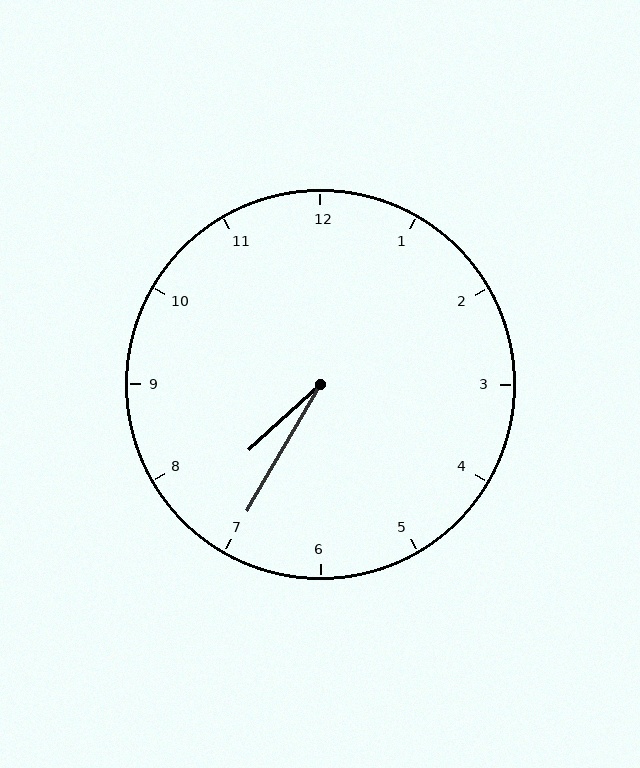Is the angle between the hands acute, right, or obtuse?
It is acute.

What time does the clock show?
7:35.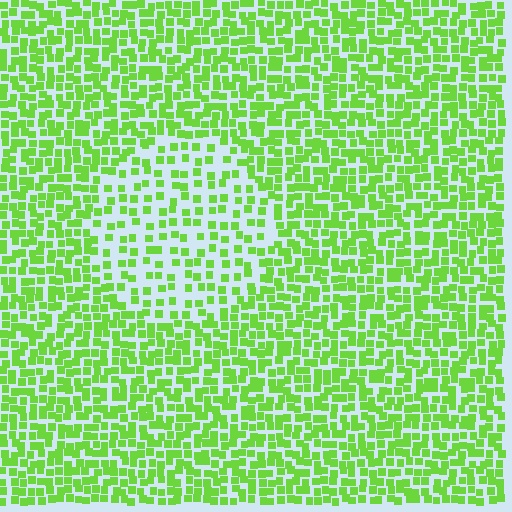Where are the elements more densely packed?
The elements are more densely packed outside the circle boundary.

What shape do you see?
I see a circle.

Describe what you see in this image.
The image contains small lime elements arranged at two different densities. A circle-shaped region is visible where the elements are less densely packed than the surrounding area.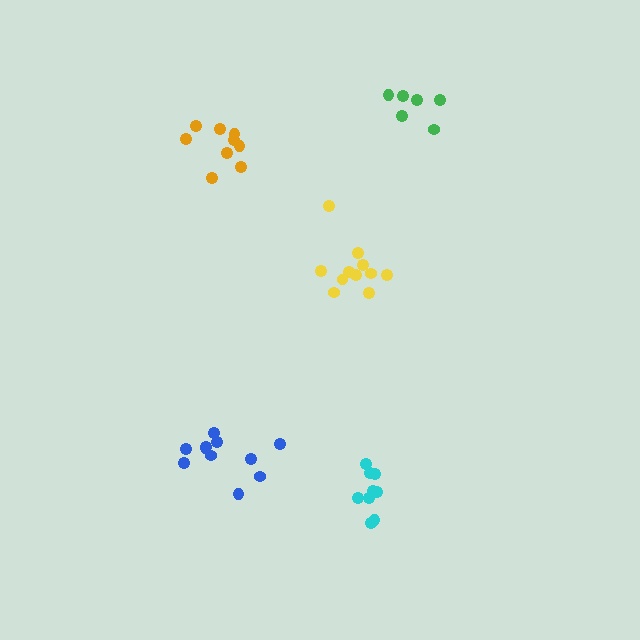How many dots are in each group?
Group 1: 9 dots, Group 2: 11 dots, Group 3: 6 dots, Group 4: 9 dots, Group 5: 11 dots (46 total).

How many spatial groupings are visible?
There are 5 spatial groupings.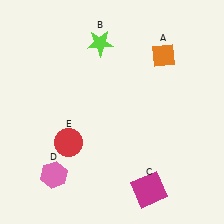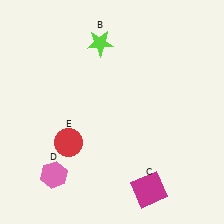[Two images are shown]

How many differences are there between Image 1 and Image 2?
There is 1 difference between the two images.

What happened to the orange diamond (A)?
The orange diamond (A) was removed in Image 2. It was in the top-right area of Image 1.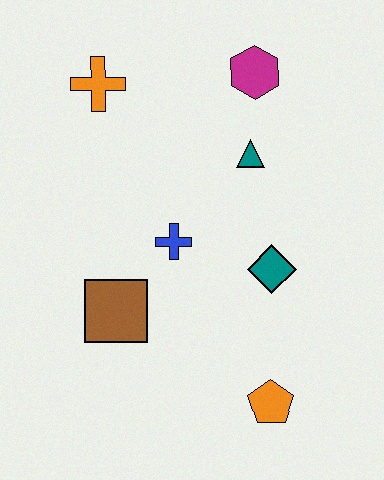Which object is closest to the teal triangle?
The magenta hexagon is closest to the teal triangle.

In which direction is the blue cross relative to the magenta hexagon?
The blue cross is below the magenta hexagon.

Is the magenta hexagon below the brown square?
No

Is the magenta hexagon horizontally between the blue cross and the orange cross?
No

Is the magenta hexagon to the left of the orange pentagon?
Yes